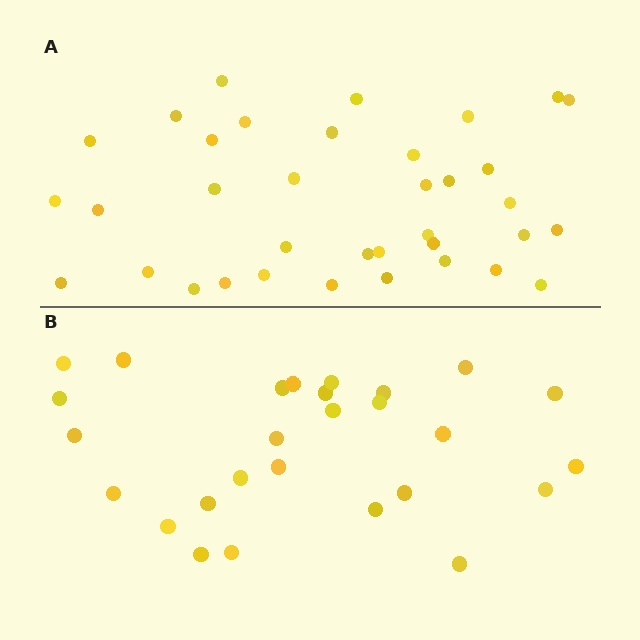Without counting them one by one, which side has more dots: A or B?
Region A (the top region) has more dots.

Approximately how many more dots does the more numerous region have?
Region A has roughly 8 or so more dots than region B.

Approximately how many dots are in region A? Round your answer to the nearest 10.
About 40 dots. (The exact count is 36, which rounds to 40.)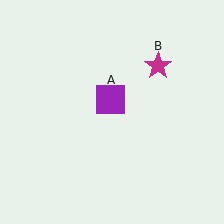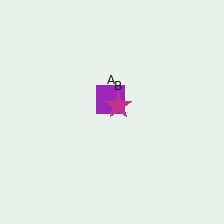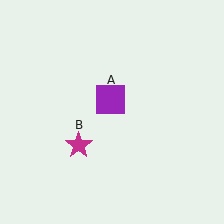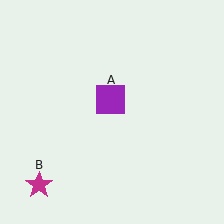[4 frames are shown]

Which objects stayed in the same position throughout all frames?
Purple square (object A) remained stationary.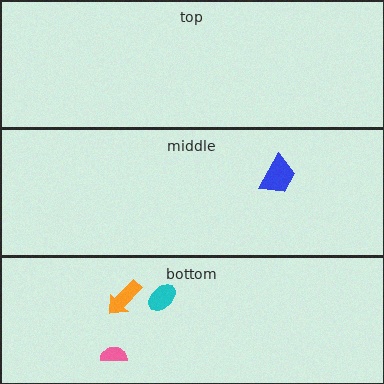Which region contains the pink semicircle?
The bottom region.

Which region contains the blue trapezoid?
The middle region.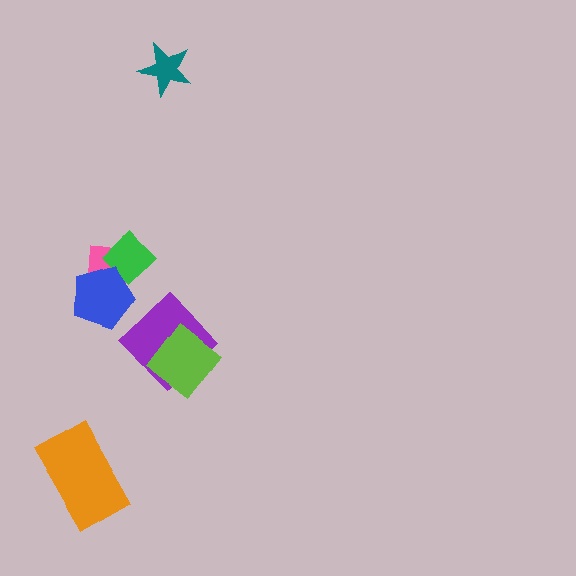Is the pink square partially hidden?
Yes, it is partially covered by another shape.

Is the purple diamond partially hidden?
Yes, it is partially covered by another shape.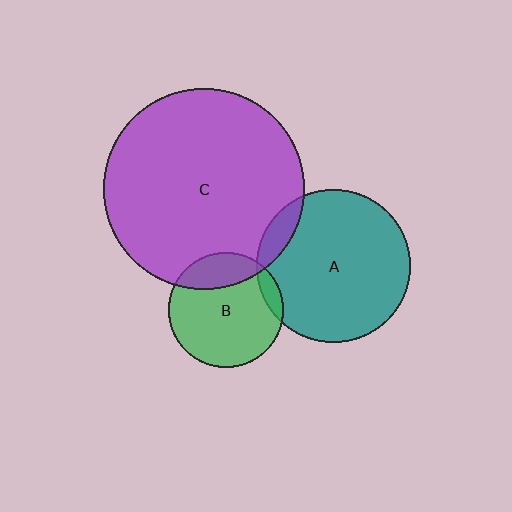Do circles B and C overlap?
Yes.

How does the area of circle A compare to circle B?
Approximately 1.8 times.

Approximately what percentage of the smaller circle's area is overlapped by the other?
Approximately 20%.